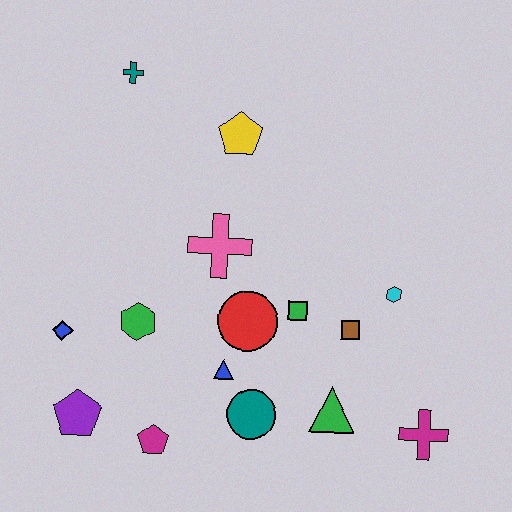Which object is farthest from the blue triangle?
The teal cross is farthest from the blue triangle.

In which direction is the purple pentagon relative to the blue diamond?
The purple pentagon is below the blue diamond.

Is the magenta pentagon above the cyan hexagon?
No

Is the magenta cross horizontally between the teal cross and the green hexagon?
No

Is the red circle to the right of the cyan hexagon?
No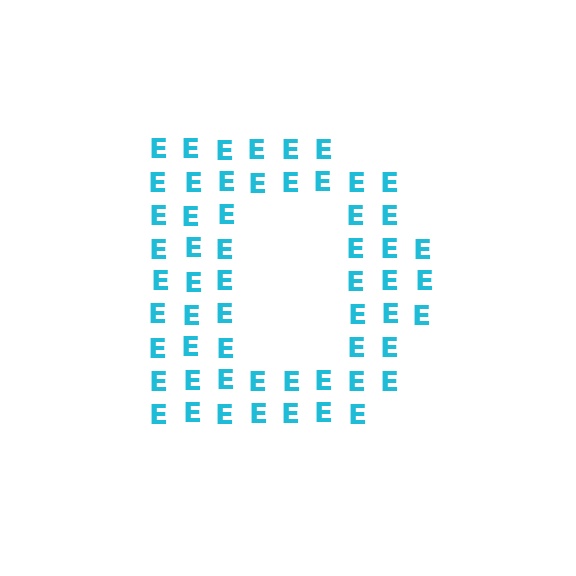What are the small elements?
The small elements are letter E's.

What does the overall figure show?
The overall figure shows the letter D.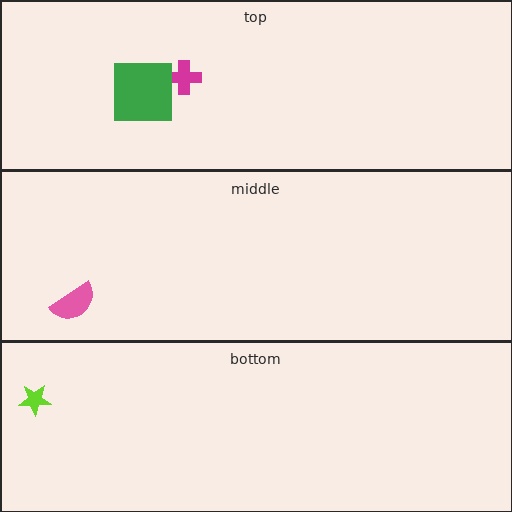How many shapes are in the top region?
2.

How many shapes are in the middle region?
1.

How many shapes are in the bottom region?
1.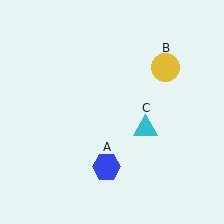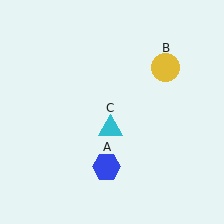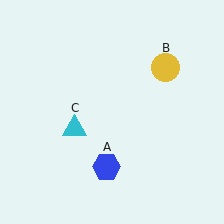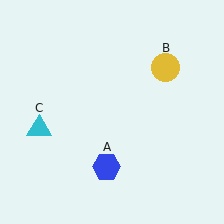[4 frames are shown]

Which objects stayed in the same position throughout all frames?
Blue hexagon (object A) and yellow circle (object B) remained stationary.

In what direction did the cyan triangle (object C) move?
The cyan triangle (object C) moved left.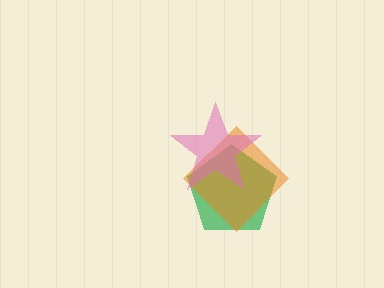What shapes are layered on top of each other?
The layered shapes are: a green pentagon, an orange diamond, a pink star.